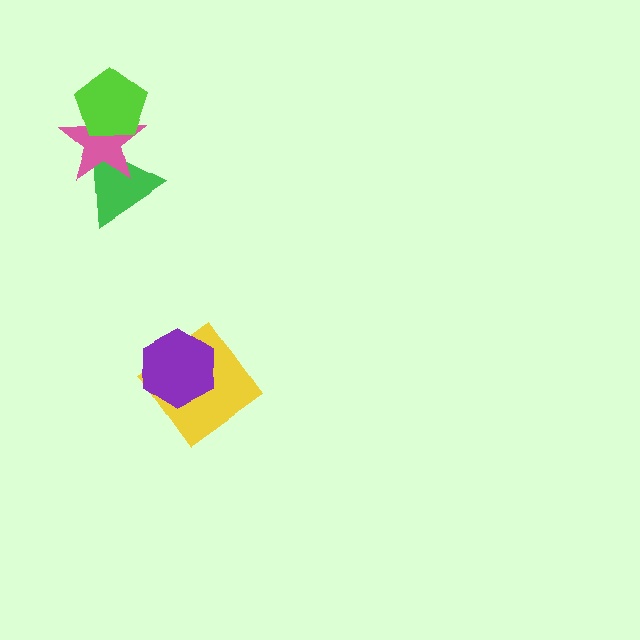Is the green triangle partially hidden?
Yes, it is partially covered by another shape.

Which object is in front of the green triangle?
The pink star is in front of the green triangle.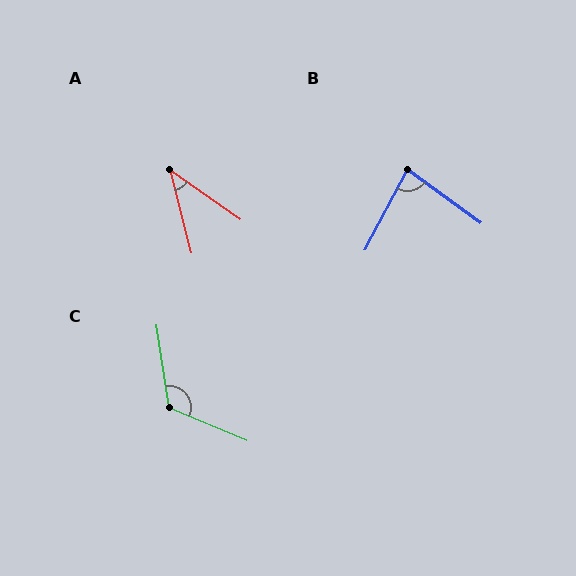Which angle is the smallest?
A, at approximately 40 degrees.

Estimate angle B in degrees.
Approximately 81 degrees.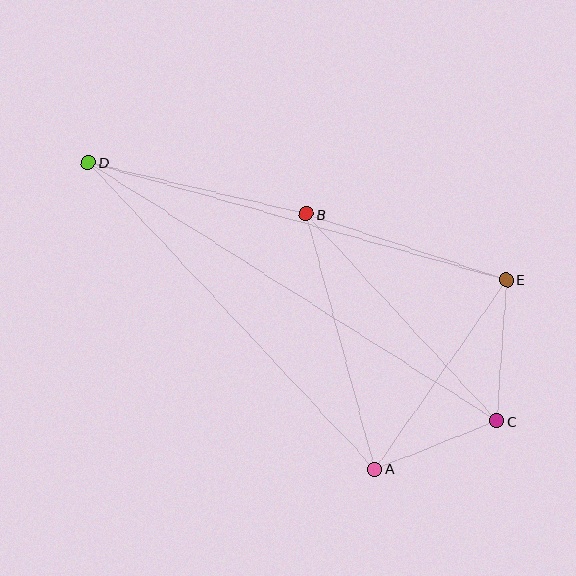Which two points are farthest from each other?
Points C and D are farthest from each other.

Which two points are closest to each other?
Points A and C are closest to each other.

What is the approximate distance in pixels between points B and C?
The distance between B and C is approximately 282 pixels.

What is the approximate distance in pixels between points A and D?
The distance between A and D is approximately 420 pixels.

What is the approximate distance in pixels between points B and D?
The distance between B and D is approximately 224 pixels.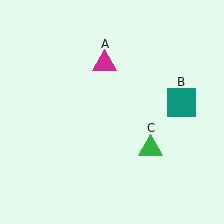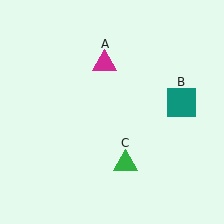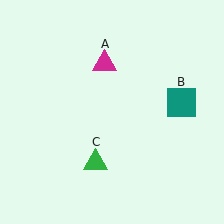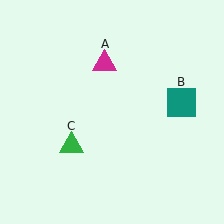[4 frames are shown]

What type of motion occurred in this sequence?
The green triangle (object C) rotated clockwise around the center of the scene.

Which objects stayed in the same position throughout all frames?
Magenta triangle (object A) and teal square (object B) remained stationary.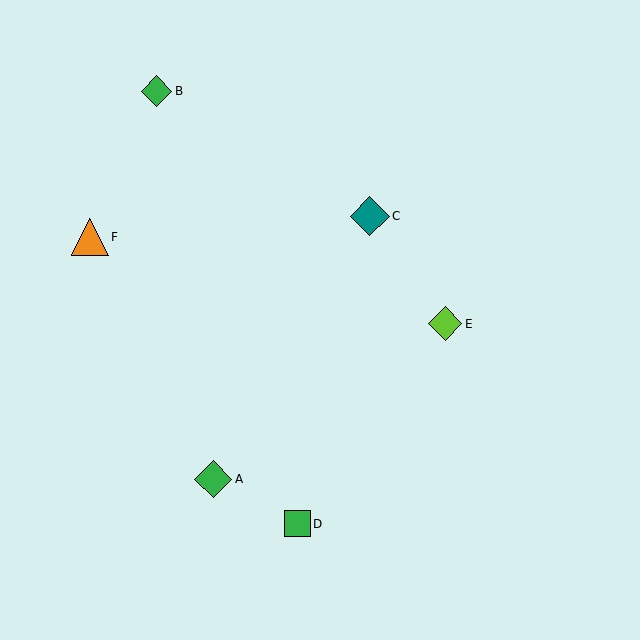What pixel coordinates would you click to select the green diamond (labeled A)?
Click at (213, 479) to select the green diamond A.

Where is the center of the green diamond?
The center of the green diamond is at (157, 91).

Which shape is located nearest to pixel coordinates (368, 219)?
The teal diamond (labeled C) at (370, 216) is nearest to that location.